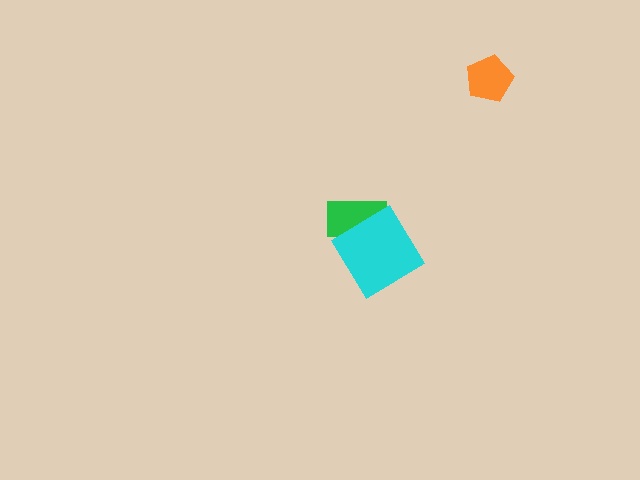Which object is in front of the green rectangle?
The cyan diamond is in front of the green rectangle.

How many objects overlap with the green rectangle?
1 object overlaps with the green rectangle.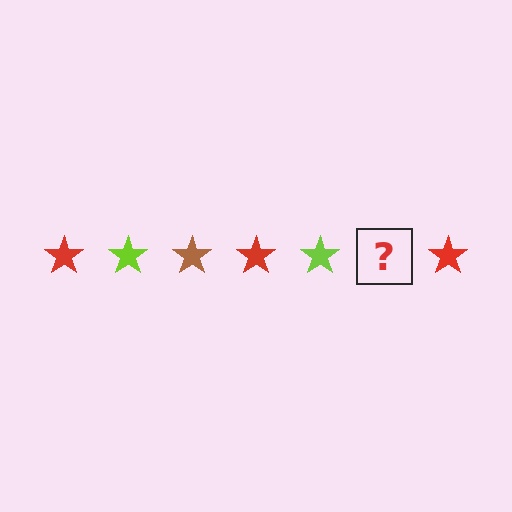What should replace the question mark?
The question mark should be replaced with a brown star.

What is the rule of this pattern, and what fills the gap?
The rule is that the pattern cycles through red, lime, brown stars. The gap should be filled with a brown star.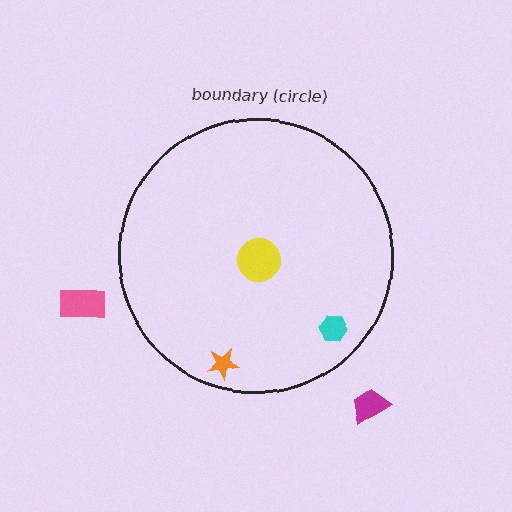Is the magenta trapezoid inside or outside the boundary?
Outside.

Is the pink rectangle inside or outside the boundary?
Outside.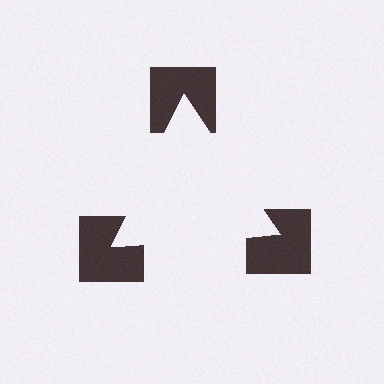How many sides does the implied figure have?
3 sides.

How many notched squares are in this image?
There are 3 — one at each vertex of the illusory triangle.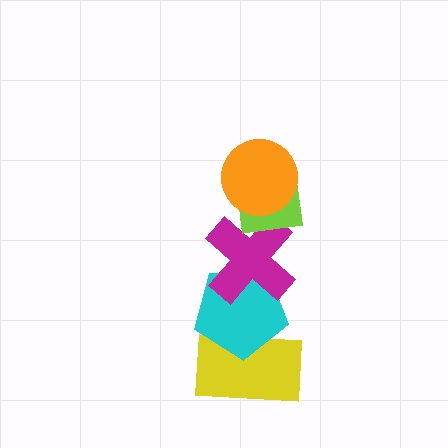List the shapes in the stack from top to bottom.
From top to bottom: the orange circle, the lime square, the magenta cross, the cyan pentagon, the yellow rectangle.